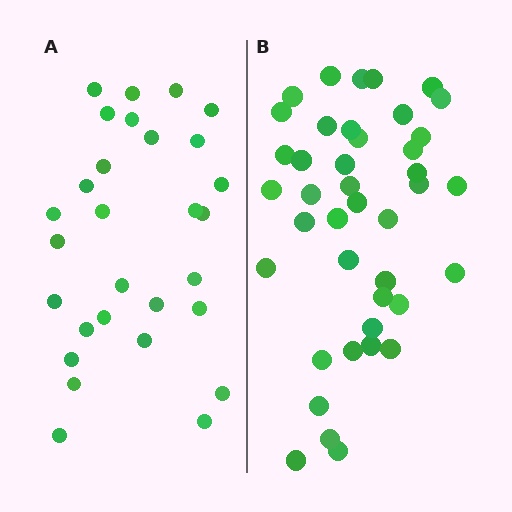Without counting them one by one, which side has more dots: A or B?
Region B (the right region) has more dots.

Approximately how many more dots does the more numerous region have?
Region B has roughly 12 or so more dots than region A.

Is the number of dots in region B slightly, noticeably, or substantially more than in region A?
Region B has noticeably more, but not dramatically so. The ratio is roughly 1.4 to 1.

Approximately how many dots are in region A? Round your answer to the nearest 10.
About 30 dots. (The exact count is 29, which rounds to 30.)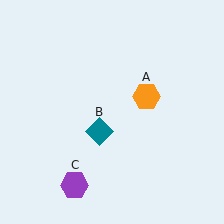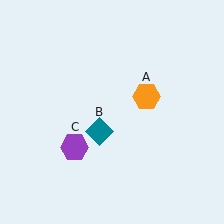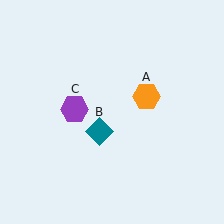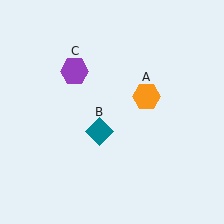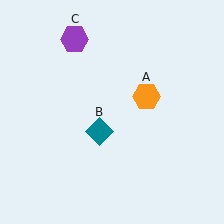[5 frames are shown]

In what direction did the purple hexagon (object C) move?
The purple hexagon (object C) moved up.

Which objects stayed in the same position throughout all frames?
Orange hexagon (object A) and teal diamond (object B) remained stationary.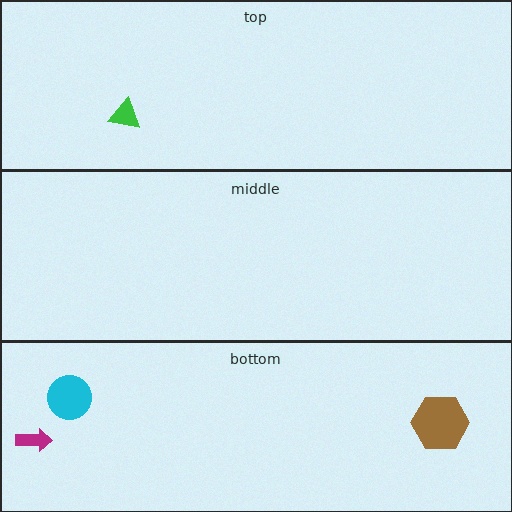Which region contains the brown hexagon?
The bottom region.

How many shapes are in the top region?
1.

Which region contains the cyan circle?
The bottom region.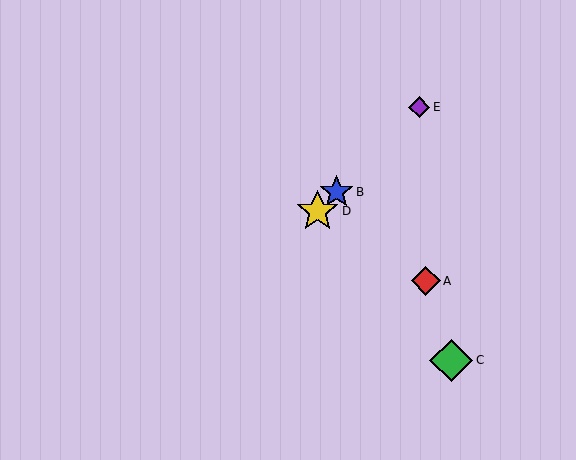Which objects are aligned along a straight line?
Objects B, D, E are aligned along a straight line.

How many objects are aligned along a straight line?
3 objects (B, D, E) are aligned along a straight line.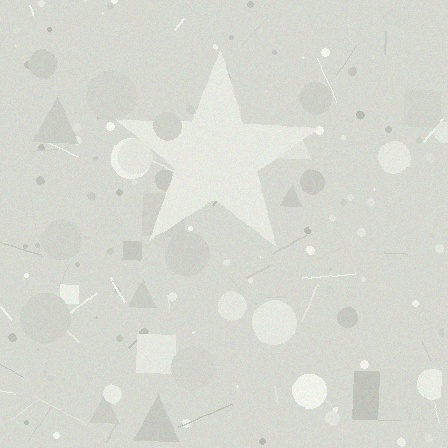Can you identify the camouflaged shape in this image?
The camouflaged shape is a star.